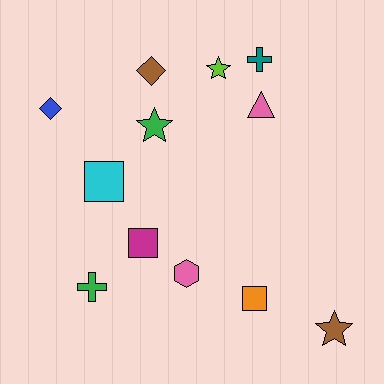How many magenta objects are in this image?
There is 1 magenta object.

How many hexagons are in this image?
There is 1 hexagon.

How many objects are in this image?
There are 12 objects.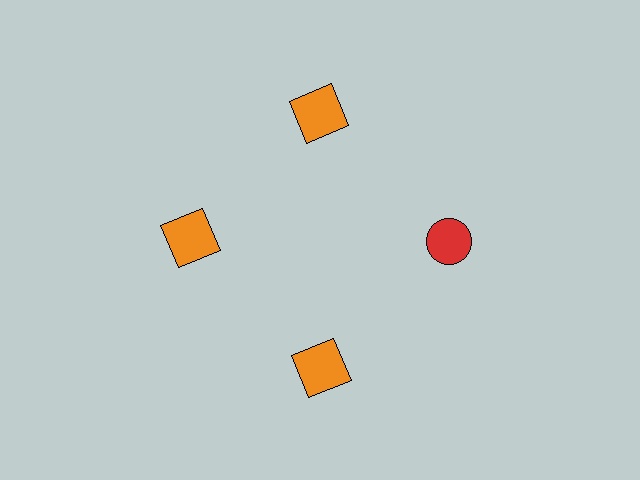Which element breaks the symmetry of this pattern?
The red circle at roughly the 3 o'clock position breaks the symmetry. All other shapes are orange squares.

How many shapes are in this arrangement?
There are 4 shapes arranged in a ring pattern.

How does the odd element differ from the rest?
It differs in both color (red instead of orange) and shape (circle instead of square).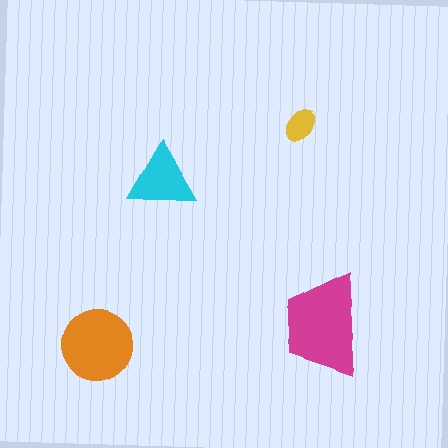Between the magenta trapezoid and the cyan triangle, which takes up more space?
The magenta trapezoid.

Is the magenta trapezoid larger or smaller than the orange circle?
Larger.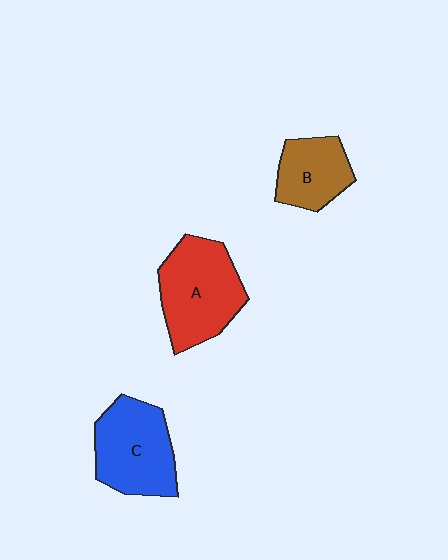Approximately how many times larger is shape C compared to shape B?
Approximately 1.5 times.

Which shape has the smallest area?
Shape B (brown).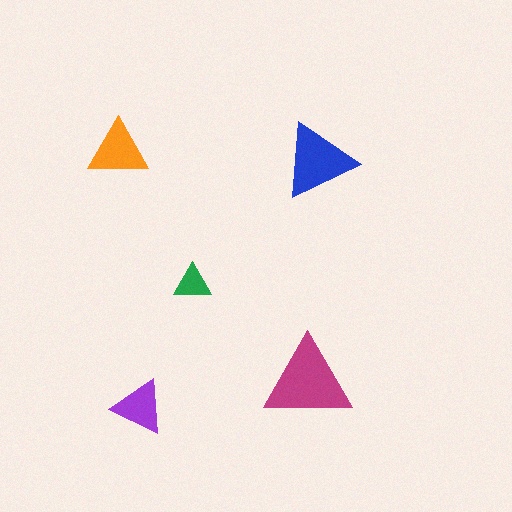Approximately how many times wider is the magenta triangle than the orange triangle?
About 1.5 times wider.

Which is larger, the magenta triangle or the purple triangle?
The magenta one.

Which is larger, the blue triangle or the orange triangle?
The blue one.